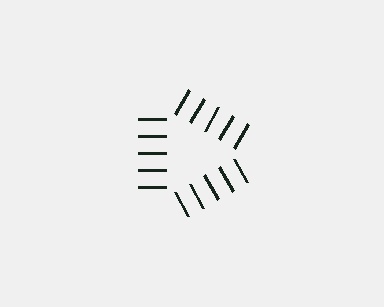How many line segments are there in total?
15 — 5 along each of the 3 edges.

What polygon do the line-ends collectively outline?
An illusory triangle — the line segments terminate on its edges but no continuous stroke is drawn.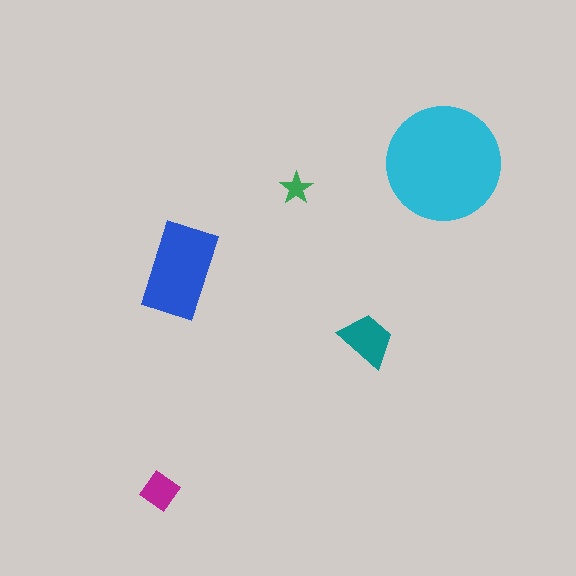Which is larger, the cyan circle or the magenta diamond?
The cyan circle.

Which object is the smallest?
The green star.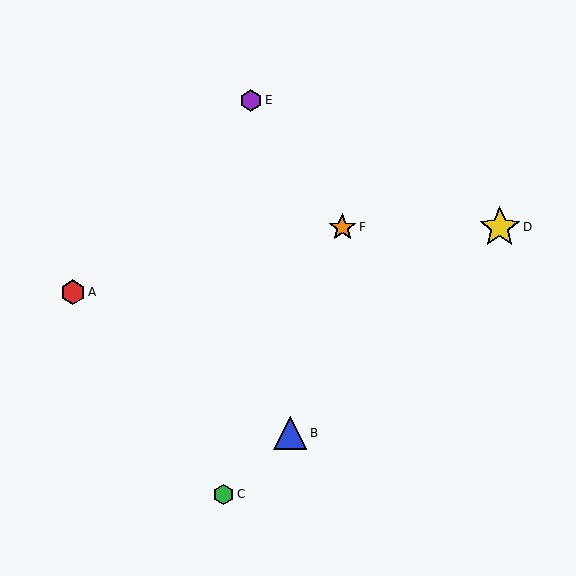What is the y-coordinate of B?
Object B is at y≈433.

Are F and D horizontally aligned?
Yes, both are at y≈227.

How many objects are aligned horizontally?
2 objects (D, F) are aligned horizontally.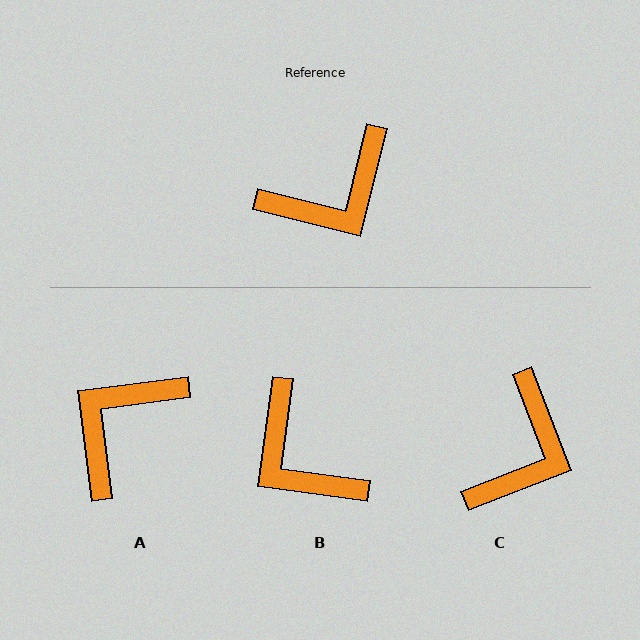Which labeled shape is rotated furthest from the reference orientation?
A, about 159 degrees away.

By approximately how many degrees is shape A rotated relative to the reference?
Approximately 159 degrees clockwise.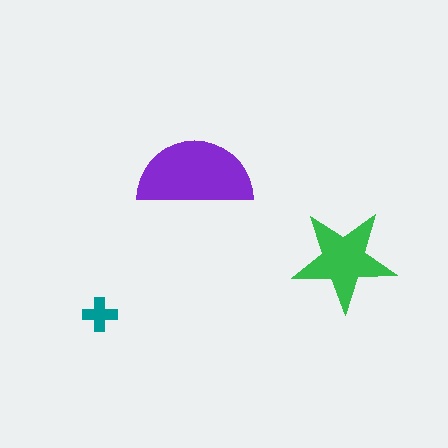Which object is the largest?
The purple semicircle.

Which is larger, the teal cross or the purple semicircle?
The purple semicircle.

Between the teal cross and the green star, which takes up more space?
The green star.